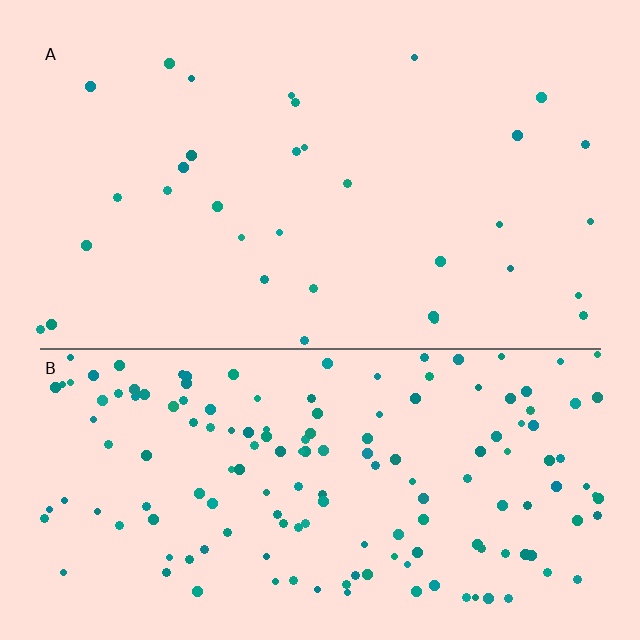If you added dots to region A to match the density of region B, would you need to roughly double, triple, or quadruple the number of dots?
Approximately quadruple.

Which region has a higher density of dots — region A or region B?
B (the bottom).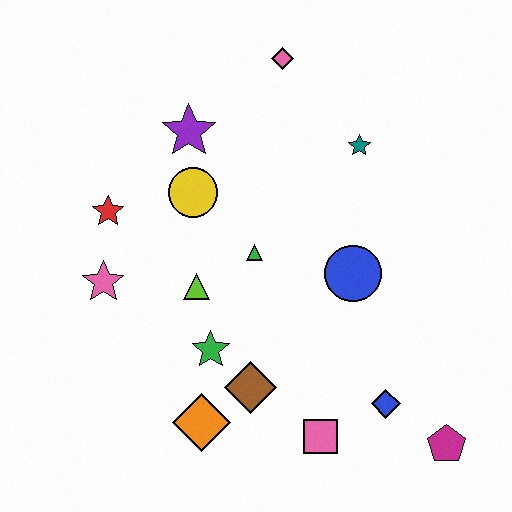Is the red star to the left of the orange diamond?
Yes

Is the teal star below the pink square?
No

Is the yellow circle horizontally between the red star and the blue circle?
Yes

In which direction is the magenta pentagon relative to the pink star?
The magenta pentagon is to the right of the pink star.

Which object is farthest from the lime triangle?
The magenta pentagon is farthest from the lime triangle.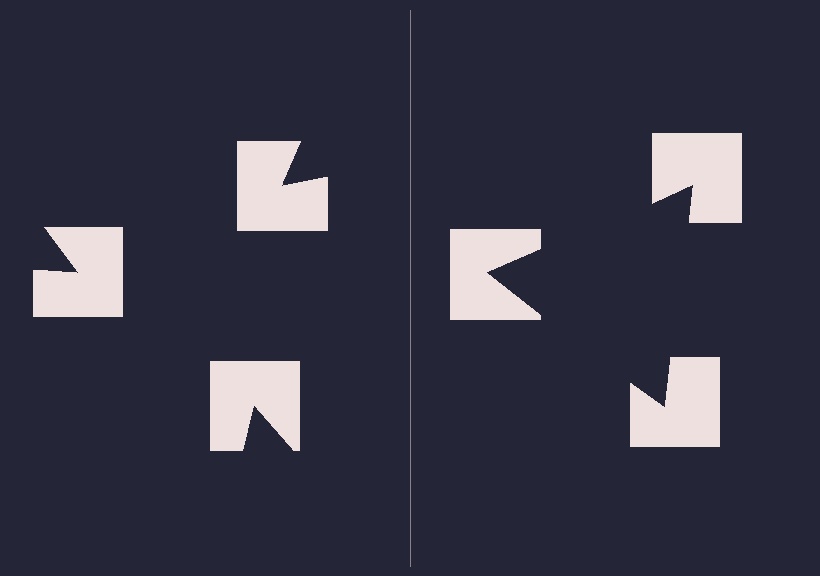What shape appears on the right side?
An illusory triangle.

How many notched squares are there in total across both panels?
6 — 3 on each side.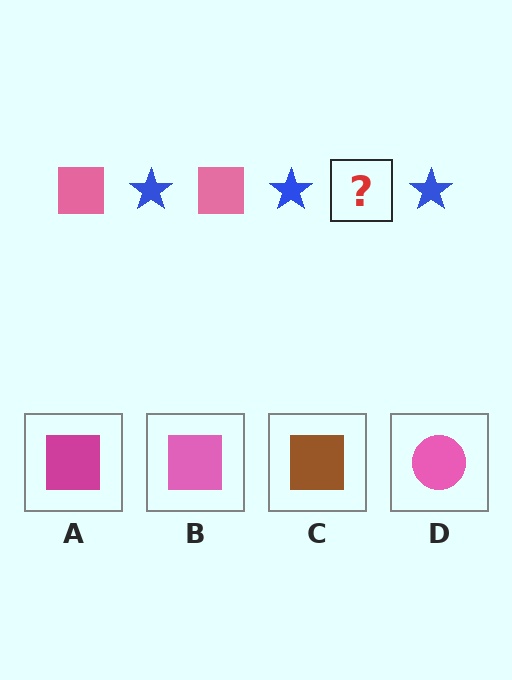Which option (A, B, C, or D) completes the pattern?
B.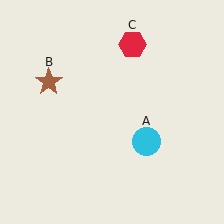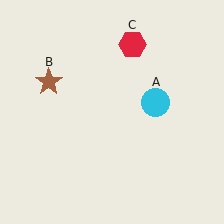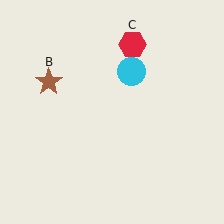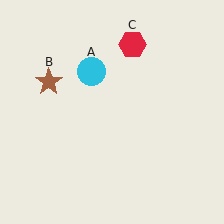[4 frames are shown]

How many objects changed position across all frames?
1 object changed position: cyan circle (object A).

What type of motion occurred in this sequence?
The cyan circle (object A) rotated counterclockwise around the center of the scene.